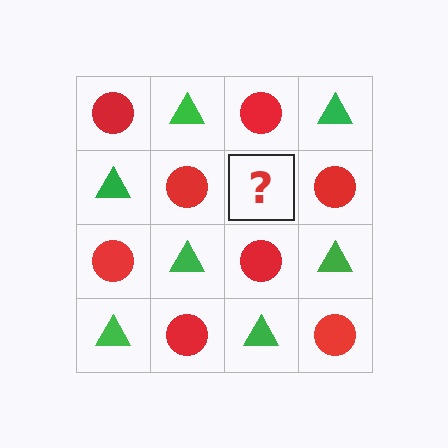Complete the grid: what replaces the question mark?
The question mark should be replaced with a green triangle.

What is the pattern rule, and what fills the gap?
The rule is that it alternates red circle and green triangle in a checkerboard pattern. The gap should be filled with a green triangle.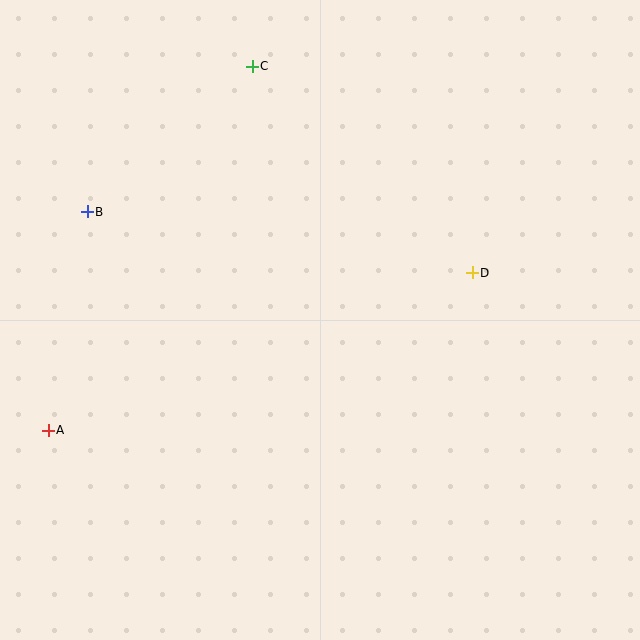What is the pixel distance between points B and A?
The distance between B and A is 222 pixels.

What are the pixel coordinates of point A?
Point A is at (48, 430).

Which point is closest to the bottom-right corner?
Point D is closest to the bottom-right corner.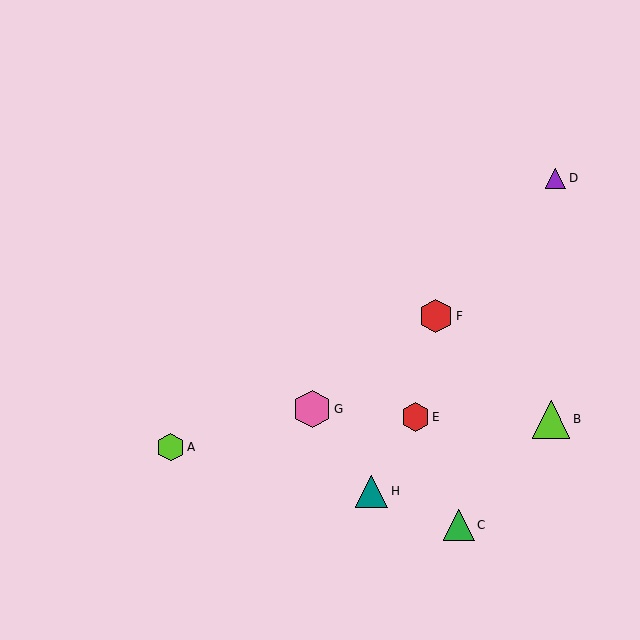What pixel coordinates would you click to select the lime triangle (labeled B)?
Click at (551, 419) to select the lime triangle B.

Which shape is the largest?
The lime triangle (labeled B) is the largest.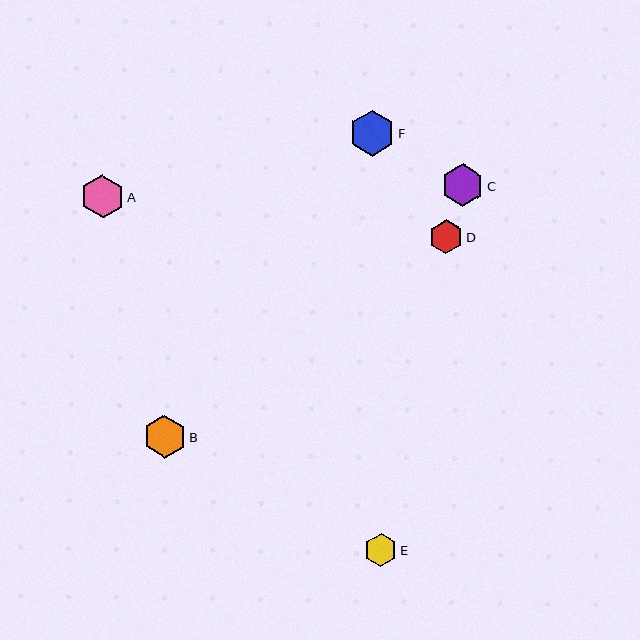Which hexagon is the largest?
Hexagon F is the largest with a size of approximately 46 pixels.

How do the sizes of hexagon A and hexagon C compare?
Hexagon A and hexagon C are approximately the same size.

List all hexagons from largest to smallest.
From largest to smallest: F, A, B, C, D, E.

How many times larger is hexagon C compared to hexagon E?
Hexagon C is approximately 1.3 times the size of hexagon E.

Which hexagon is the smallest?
Hexagon E is the smallest with a size of approximately 32 pixels.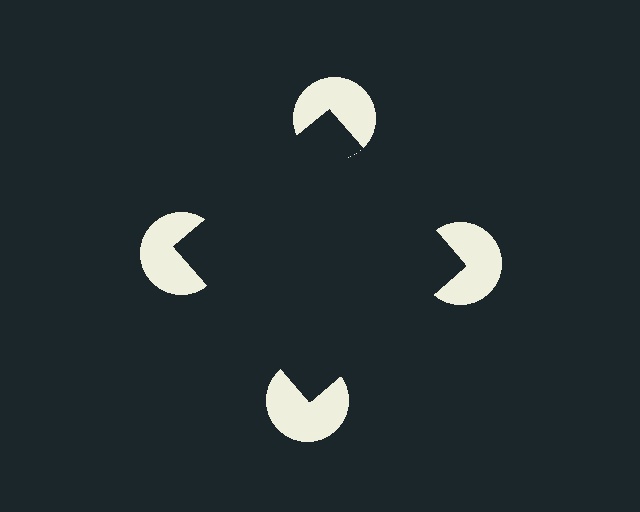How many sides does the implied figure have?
4 sides.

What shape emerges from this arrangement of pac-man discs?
An illusory square — its edges are inferred from the aligned wedge cuts in the pac-man discs, not physically drawn.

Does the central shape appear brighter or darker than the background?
It typically appears slightly darker than the background, even though no actual brightness change is drawn.